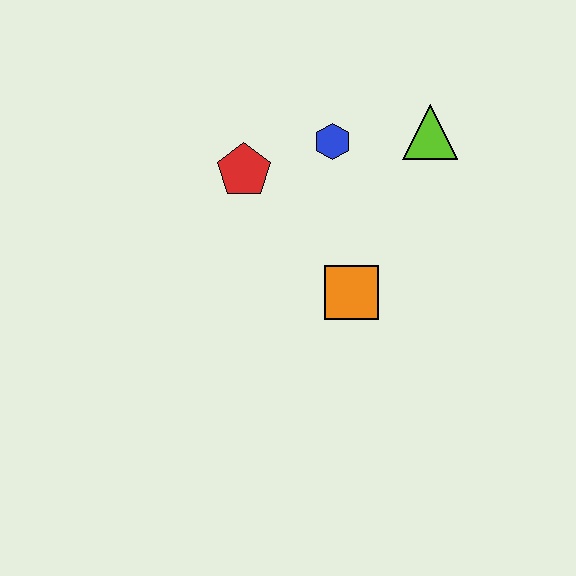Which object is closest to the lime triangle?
The blue hexagon is closest to the lime triangle.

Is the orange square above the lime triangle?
No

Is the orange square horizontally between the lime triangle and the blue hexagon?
Yes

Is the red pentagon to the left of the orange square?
Yes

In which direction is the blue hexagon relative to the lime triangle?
The blue hexagon is to the left of the lime triangle.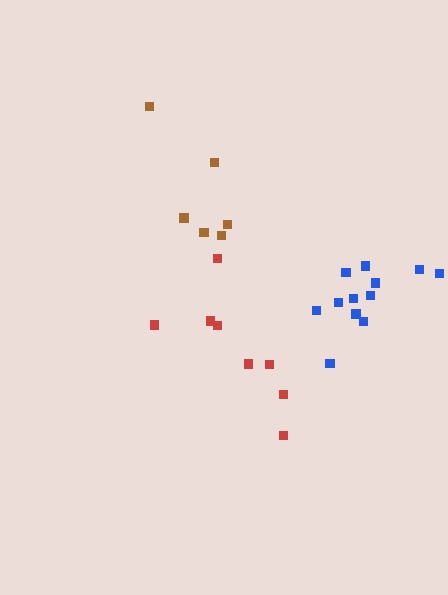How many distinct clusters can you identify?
There are 3 distinct clusters.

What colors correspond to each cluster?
The clusters are colored: red, brown, blue.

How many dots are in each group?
Group 1: 8 dots, Group 2: 6 dots, Group 3: 12 dots (26 total).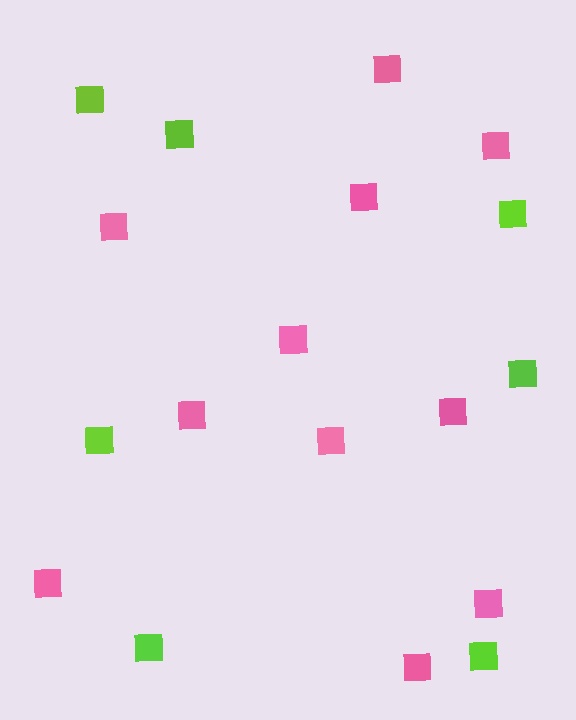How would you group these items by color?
There are 2 groups: one group of lime squares (7) and one group of pink squares (11).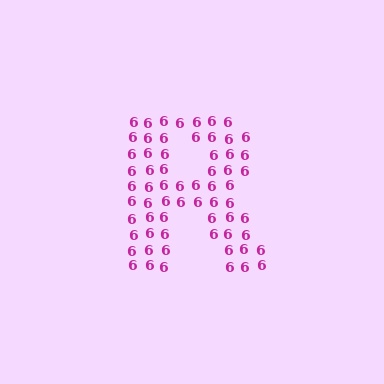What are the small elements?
The small elements are digit 6's.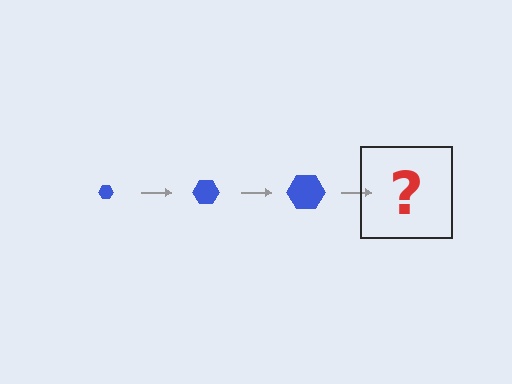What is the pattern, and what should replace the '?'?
The pattern is that the hexagon gets progressively larger each step. The '?' should be a blue hexagon, larger than the previous one.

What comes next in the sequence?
The next element should be a blue hexagon, larger than the previous one.